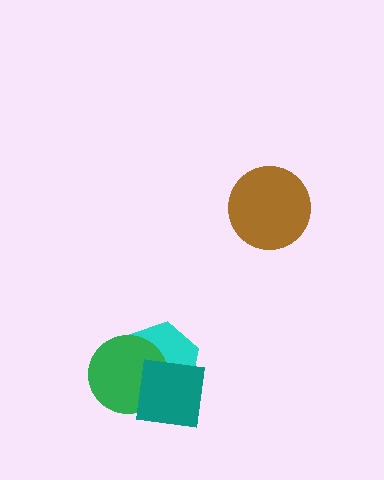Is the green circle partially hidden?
Yes, it is partially covered by another shape.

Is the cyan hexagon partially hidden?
Yes, it is partially covered by another shape.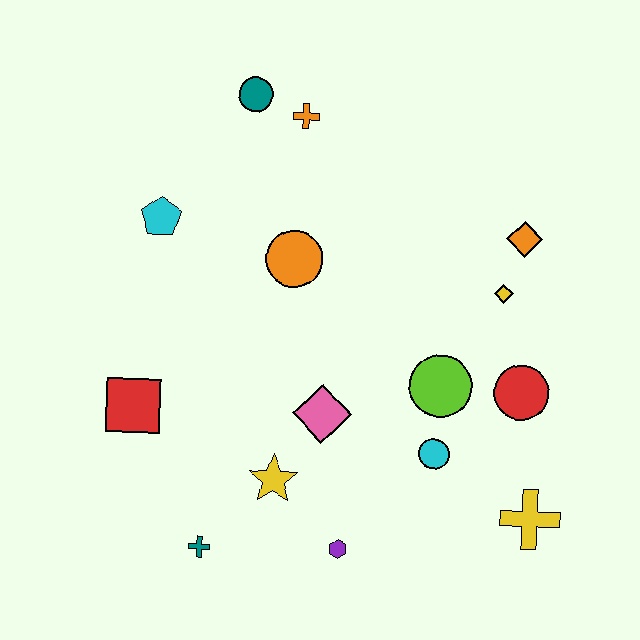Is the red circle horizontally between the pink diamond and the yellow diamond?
No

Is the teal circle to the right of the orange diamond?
No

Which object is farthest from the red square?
The orange diamond is farthest from the red square.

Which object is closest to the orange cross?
The teal circle is closest to the orange cross.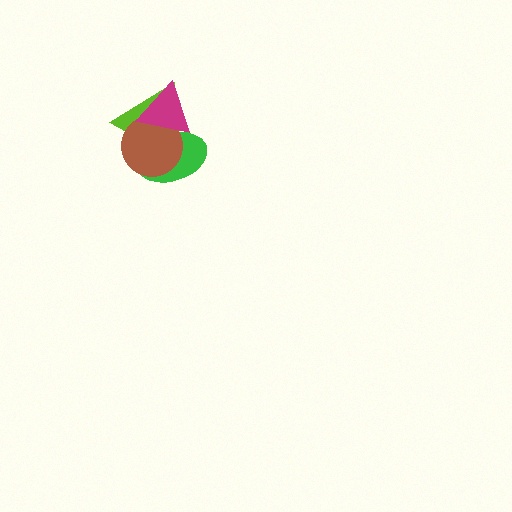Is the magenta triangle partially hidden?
No, no other shape covers it.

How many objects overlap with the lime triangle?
3 objects overlap with the lime triangle.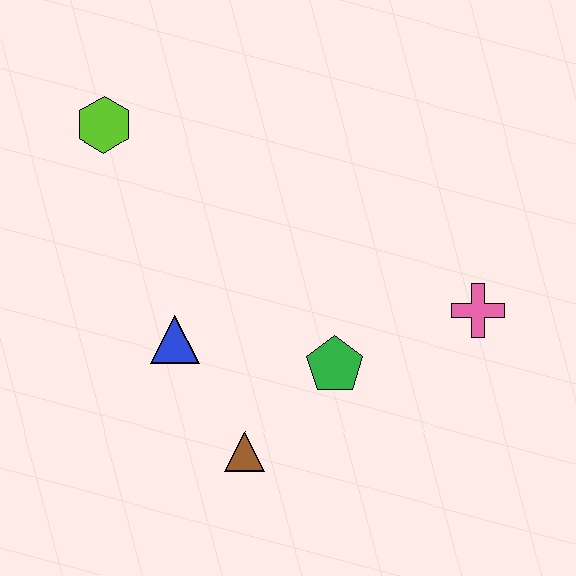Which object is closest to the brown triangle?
The green pentagon is closest to the brown triangle.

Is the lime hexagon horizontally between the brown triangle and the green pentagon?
No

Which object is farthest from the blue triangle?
The pink cross is farthest from the blue triangle.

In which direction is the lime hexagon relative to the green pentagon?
The lime hexagon is above the green pentagon.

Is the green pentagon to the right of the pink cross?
No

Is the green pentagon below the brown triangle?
No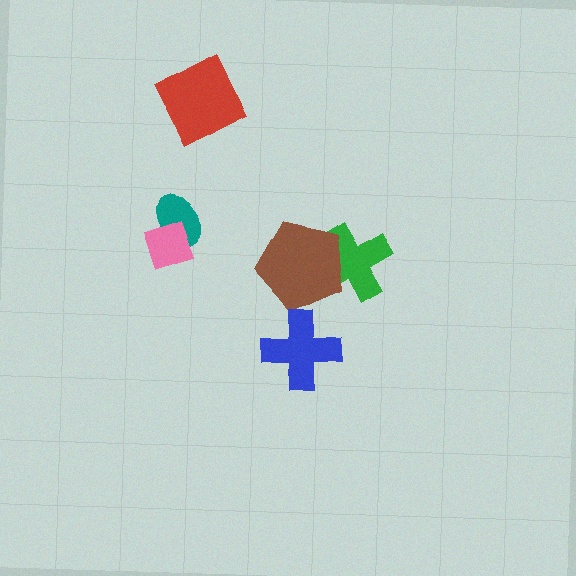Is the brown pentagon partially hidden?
No, no other shape covers it.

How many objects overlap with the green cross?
1 object overlaps with the green cross.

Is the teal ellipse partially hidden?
Yes, it is partially covered by another shape.